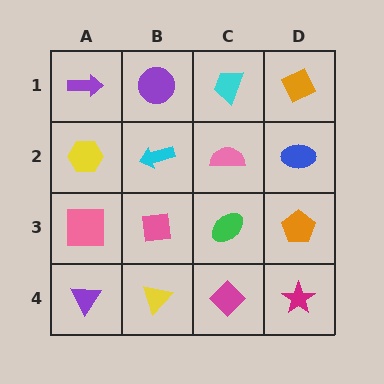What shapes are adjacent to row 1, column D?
A blue ellipse (row 2, column D), a cyan trapezoid (row 1, column C).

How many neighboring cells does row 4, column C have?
3.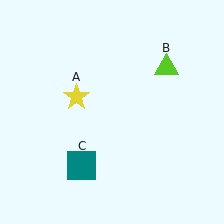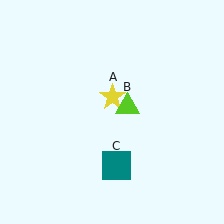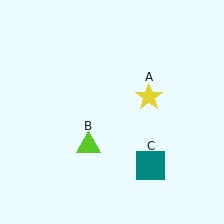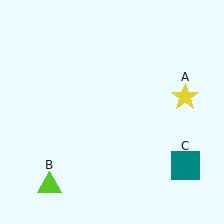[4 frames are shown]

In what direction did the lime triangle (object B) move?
The lime triangle (object B) moved down and to the left.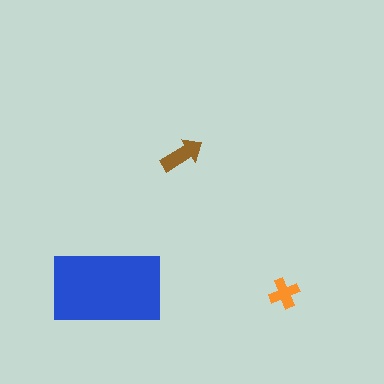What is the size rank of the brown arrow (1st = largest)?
2nd.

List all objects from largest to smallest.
The blue rectangle, the brown arrow, the orange cross.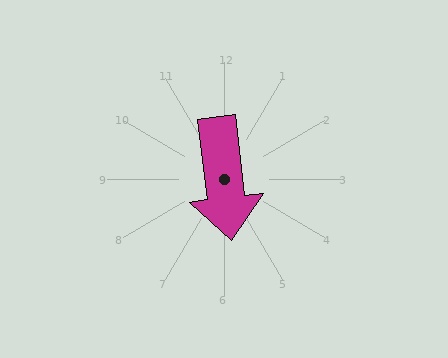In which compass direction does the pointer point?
South.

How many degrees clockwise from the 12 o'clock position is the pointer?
Approximately 173 degrees.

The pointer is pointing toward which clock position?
Roughly 6 o'clock.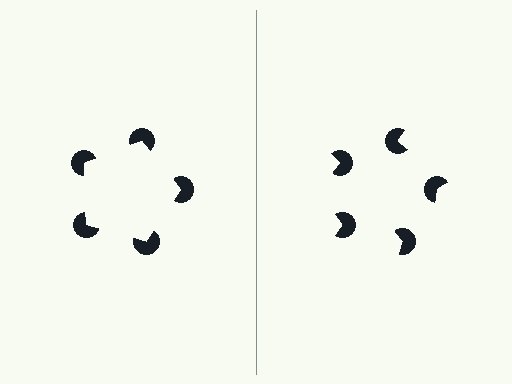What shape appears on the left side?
An illusory pentagon.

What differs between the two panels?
The pac-man discs are positioned identically on both sides; only the wedge orientations differ. On the left they align to a pentagon; on the right they are misaligned.